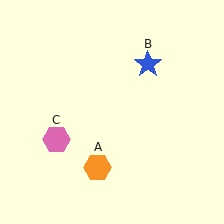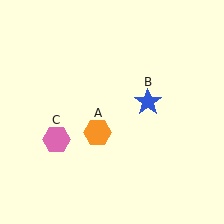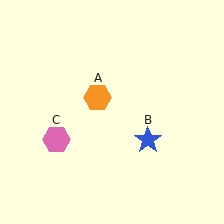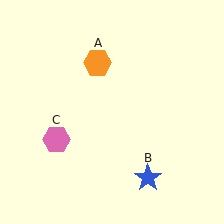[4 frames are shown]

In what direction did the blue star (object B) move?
The blue star (object B) moved down.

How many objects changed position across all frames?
2 objects changed position: orange hexagon (object A), blue star (object B).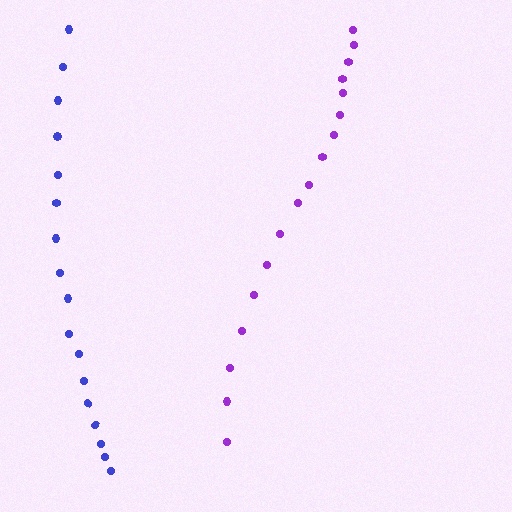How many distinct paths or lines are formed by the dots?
There are 2 distinct paths.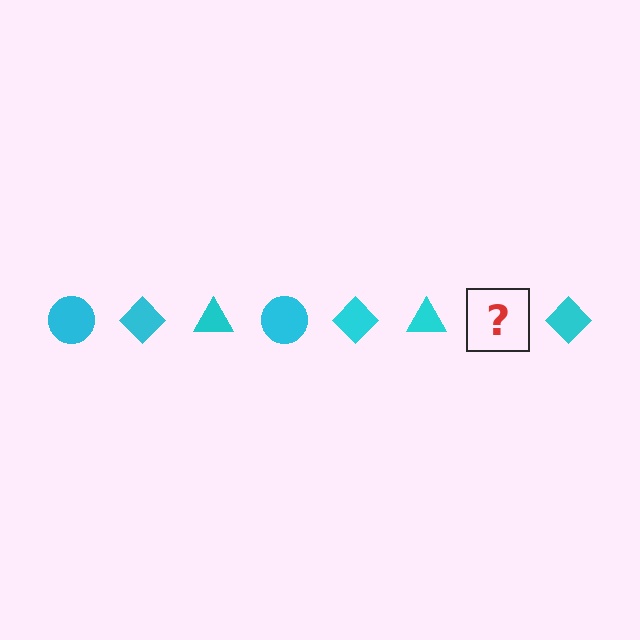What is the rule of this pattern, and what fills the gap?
The rule is that the pattern cycles through circle, diamond, triangle shapes in cyan. The gap should be filled with a cyan circle.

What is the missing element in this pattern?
The missing element is a cyan circle.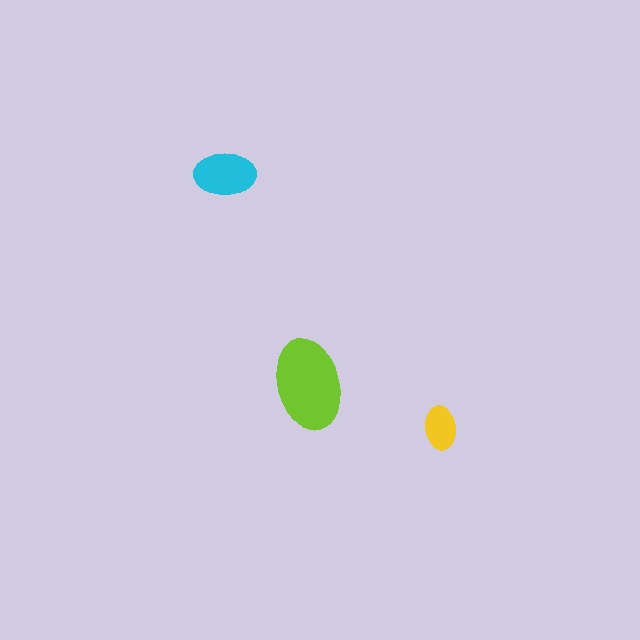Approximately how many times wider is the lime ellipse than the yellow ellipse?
About 2 times wider.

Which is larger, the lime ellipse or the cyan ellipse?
The lime one.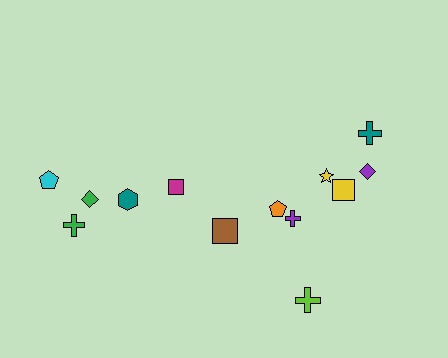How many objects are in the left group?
There are 5 objects.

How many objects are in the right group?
There are 8 objects.